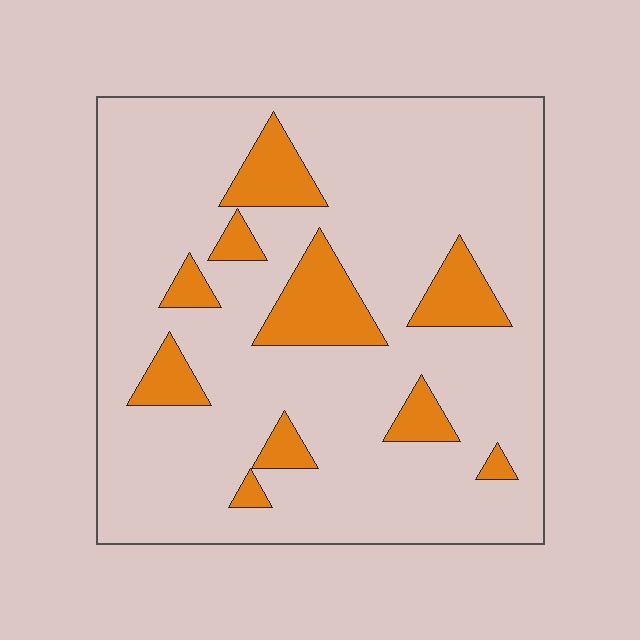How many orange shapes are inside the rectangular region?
10.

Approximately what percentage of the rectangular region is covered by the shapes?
Approximately 15%.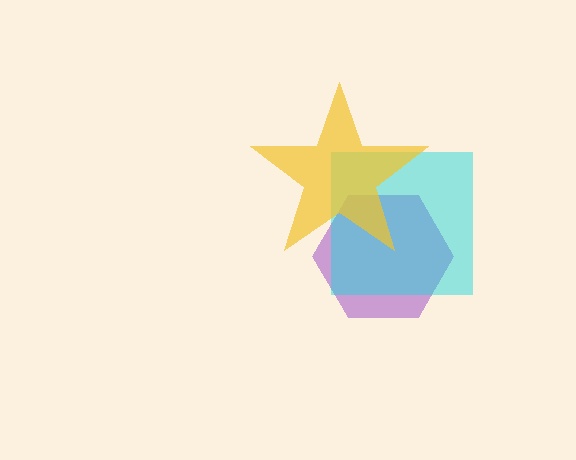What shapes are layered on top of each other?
The layered shapes are: a purple hexagon, a cyan square, a yellow star.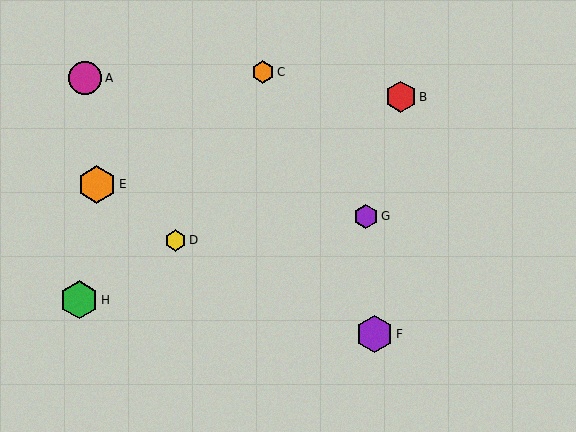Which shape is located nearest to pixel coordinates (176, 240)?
The yellow hexagon (labeled D) at (175, 240) is nearest to that location.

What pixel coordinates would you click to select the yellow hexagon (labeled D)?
Click at (175, 240) to select the yellow hexagon D.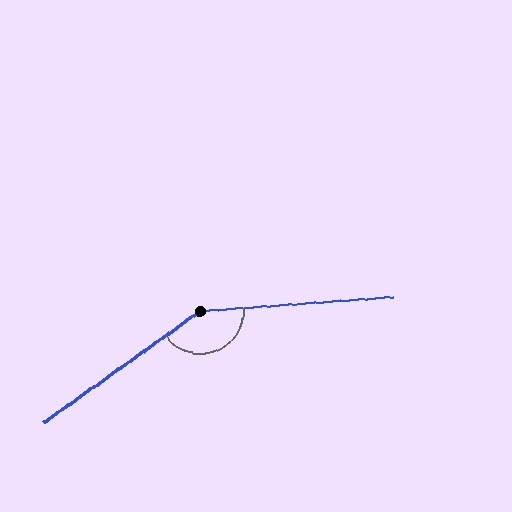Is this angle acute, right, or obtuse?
It is obtuse.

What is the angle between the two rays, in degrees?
Approximately 149 degrees.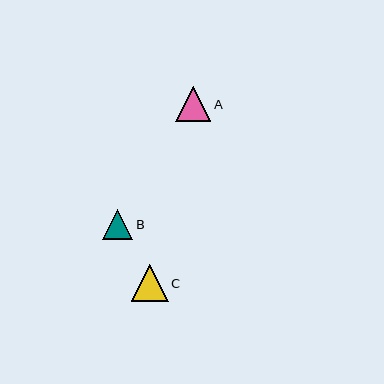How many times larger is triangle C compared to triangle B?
Triangle C is approximately 1.2 times the size of triangle B.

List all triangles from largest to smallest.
From largest to smallest: C, A, B.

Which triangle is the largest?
Triangle C is the largest with a size of approximately 37 pixels.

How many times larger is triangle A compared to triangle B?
Triangle A is approximately 1.2 times the size of triangle B.